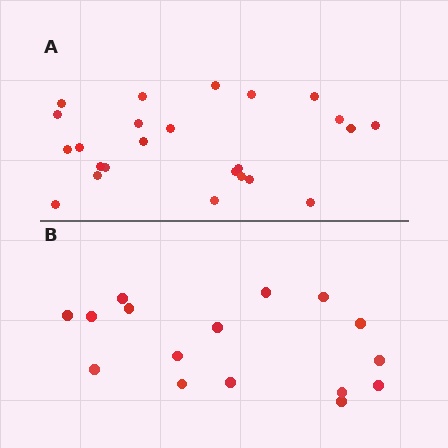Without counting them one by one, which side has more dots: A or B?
Region A (the top region) has more dots.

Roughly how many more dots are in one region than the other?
Region A has roughly 8 or so more dots than region B.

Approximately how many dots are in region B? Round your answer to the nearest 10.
About 20 dots. (The exact count is 16, which rounds to 20.)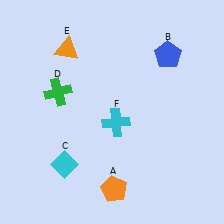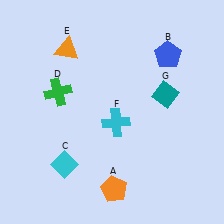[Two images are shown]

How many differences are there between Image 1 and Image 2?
There is 1 difference between the two images.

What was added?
A teal diamond (G) was added in Image 2.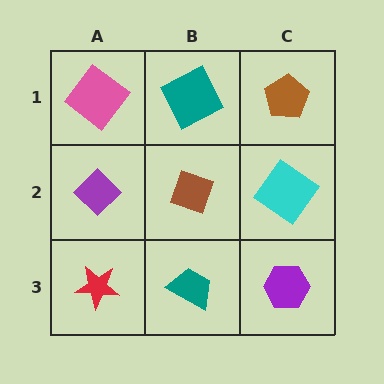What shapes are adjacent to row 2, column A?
A pink diamond (row 1, column A), a red star (row 3, column A), a brown diamond (row 2, column B).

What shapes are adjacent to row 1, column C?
A cyan diamond (row 2, column C), a teal square (row 1, column B).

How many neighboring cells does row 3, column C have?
2.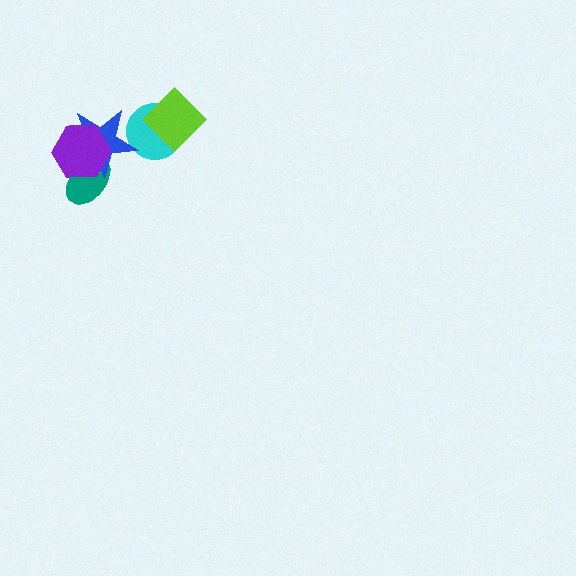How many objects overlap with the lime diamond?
1 object overlaps with the lime diamond.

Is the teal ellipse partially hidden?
Yes, it is partially covered by another shape.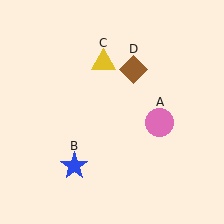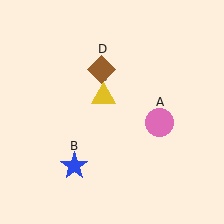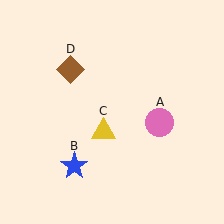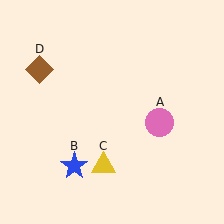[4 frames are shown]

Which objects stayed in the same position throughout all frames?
Pink circle (object A) and blue star (object B) remained stationary.